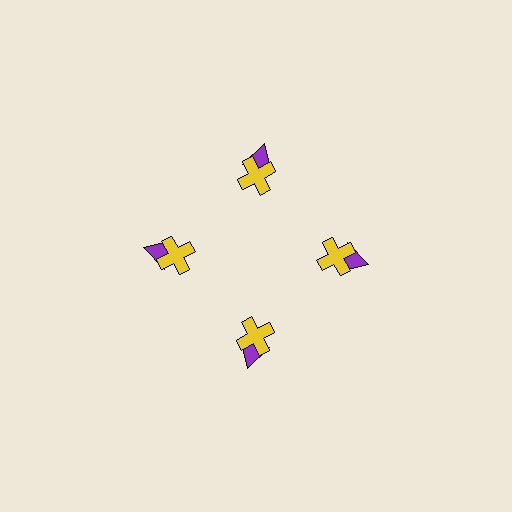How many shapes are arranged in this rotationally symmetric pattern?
There are 8 shapes, arranged in 4 groups of 2.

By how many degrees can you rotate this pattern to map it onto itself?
The pattern maps onto itself every 90 degrees of rotation.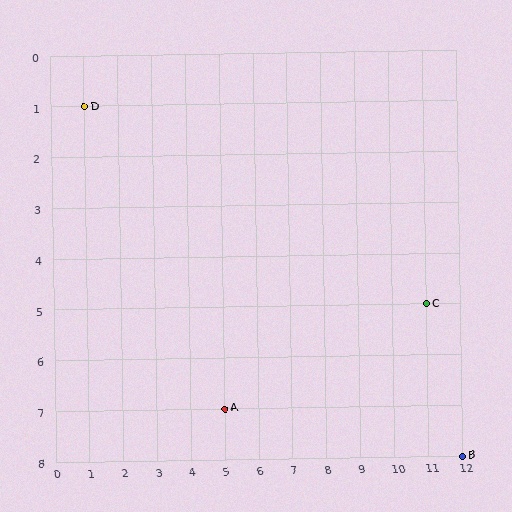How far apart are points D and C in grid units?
Points D and C are 10 columns and 4 rows apart (about 10.8 grid units diagonally).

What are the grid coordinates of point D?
Point D is at grid coordinates (1, 1).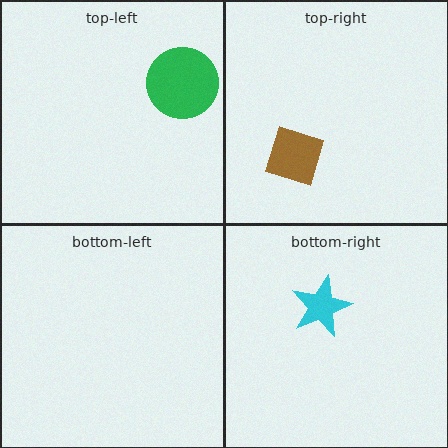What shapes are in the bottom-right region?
The cyan star.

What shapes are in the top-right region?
The brown square.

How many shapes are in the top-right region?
1.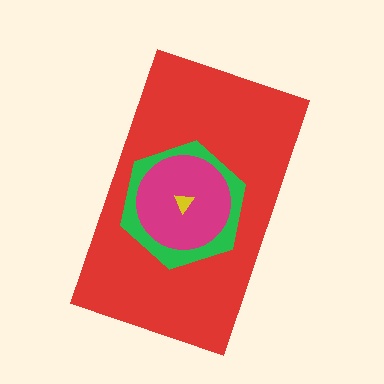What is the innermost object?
The yellow triangle.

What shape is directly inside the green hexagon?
The magenta circle.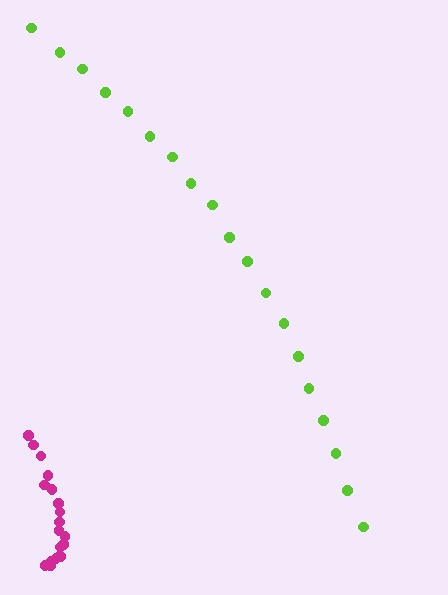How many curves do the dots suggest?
There are 2 distinct paths.